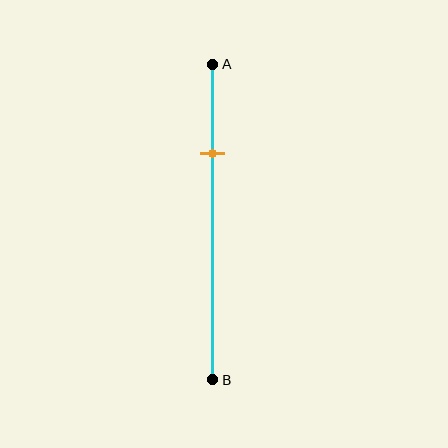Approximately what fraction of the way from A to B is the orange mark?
The orange mark is approximately 30% of the way from A to B.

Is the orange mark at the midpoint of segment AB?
No, the mark is at about 30% from A, not at the 50% midpoint.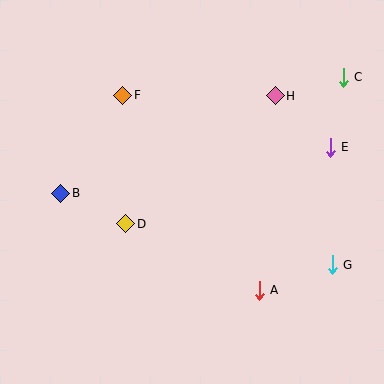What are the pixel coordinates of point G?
Point G is at (332, 265).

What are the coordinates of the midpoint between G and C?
The midpoint between G and C is at (338, 171).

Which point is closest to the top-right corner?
Point C is closest to the top-right corner.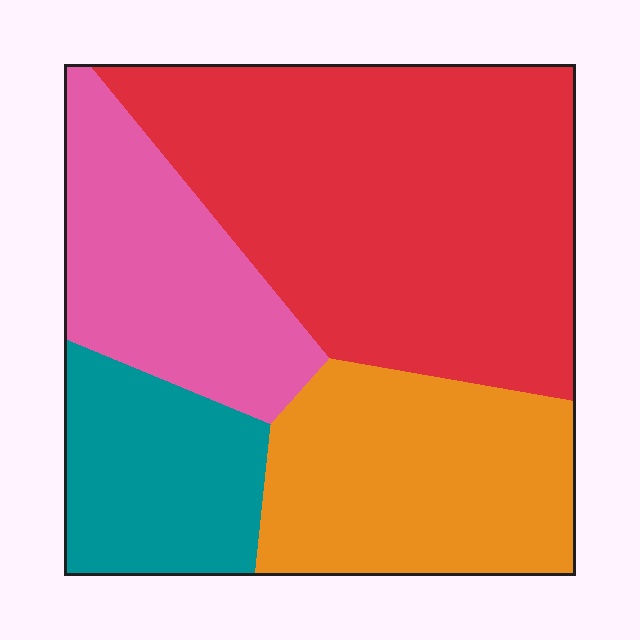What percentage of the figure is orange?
Orange takes up about one quarter (1/4) of the figure.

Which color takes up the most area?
Red, at roughly 45%.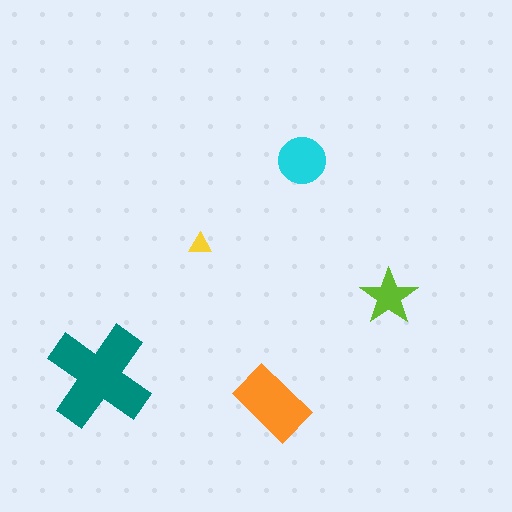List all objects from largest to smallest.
The teal cross, the orange rectangle, the cyan circle, the lime star, the yellow triangle.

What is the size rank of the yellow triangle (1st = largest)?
5th.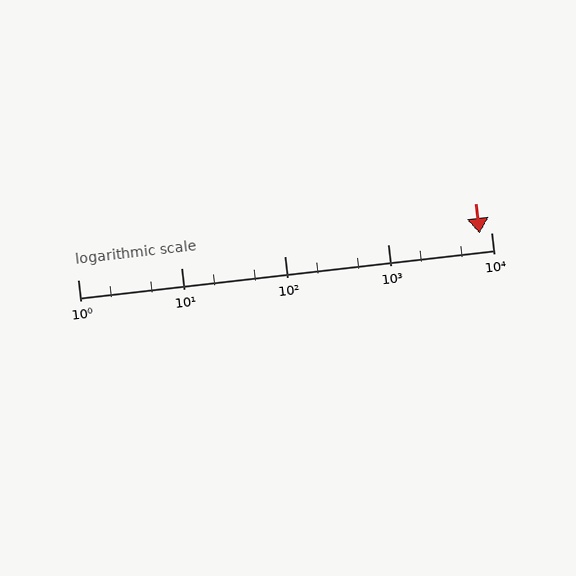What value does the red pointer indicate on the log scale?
The pointer indicates approximately 7800.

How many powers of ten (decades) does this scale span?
The scale spans 4 decades, from 1 to 10000.